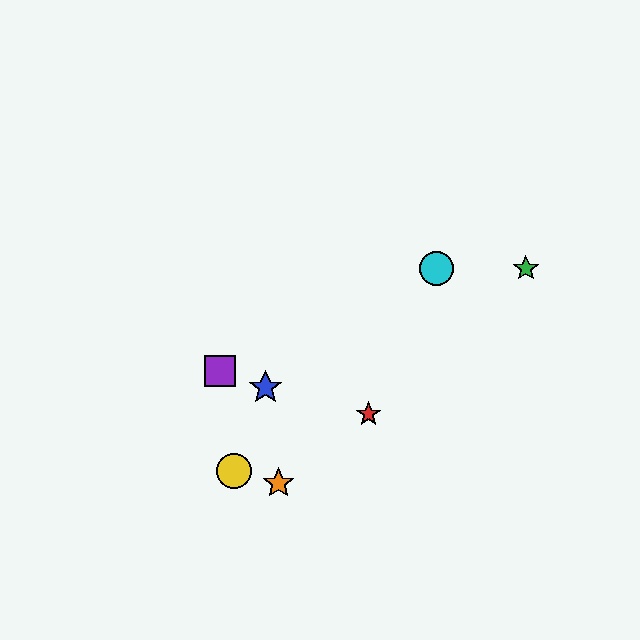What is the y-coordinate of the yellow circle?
The yellow circle is at y≈471.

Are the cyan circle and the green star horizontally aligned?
Yes, both are at y≈268.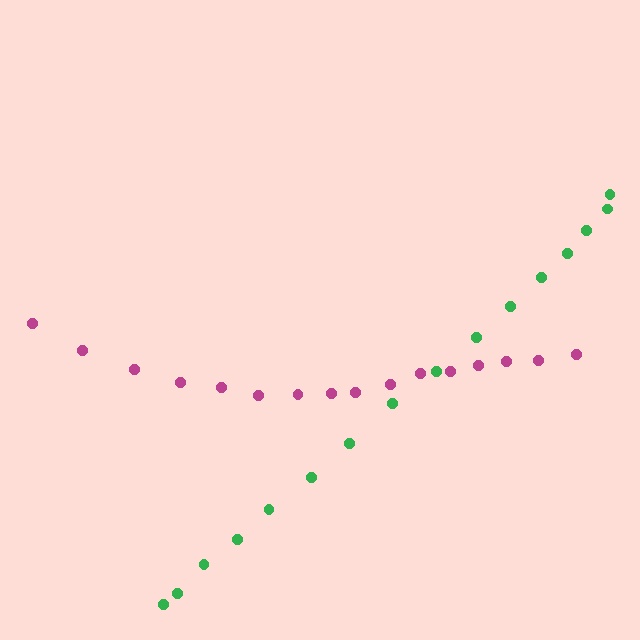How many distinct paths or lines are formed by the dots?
There are 2 distinct paths.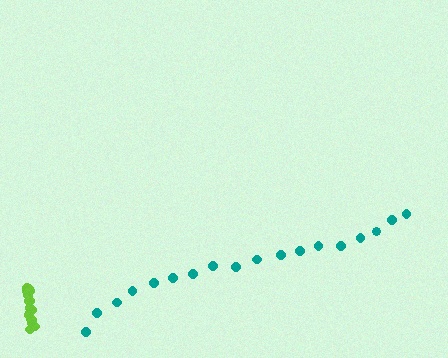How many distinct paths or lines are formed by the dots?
There are 2 distinct paths.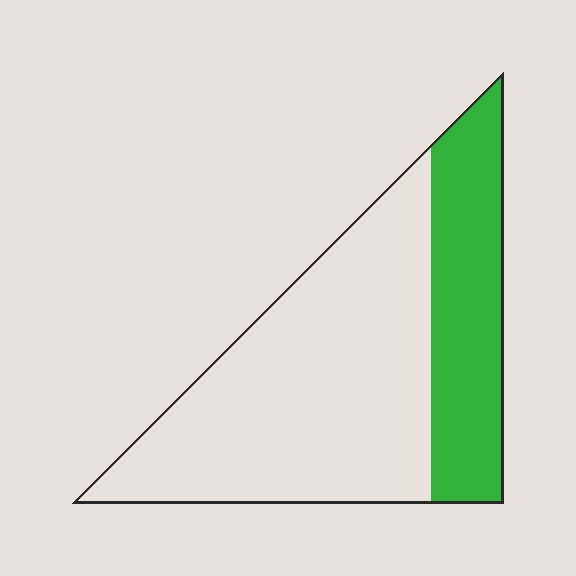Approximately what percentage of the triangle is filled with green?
Approximately 30%.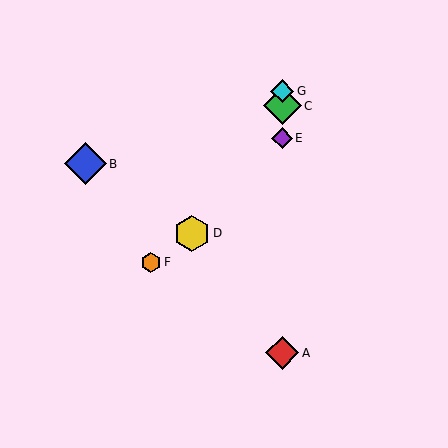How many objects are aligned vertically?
4 objects (A, C, E, G) are aligned vertically.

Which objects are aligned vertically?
Objects A, C, E, G are aligned vertically.